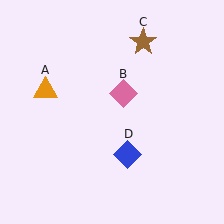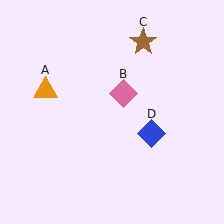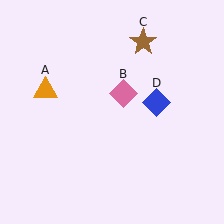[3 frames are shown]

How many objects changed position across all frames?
1 object changed position: blue diamond (object D).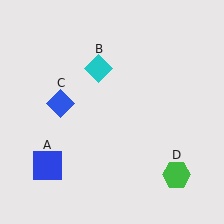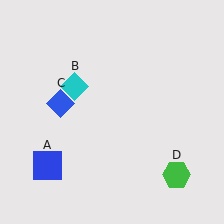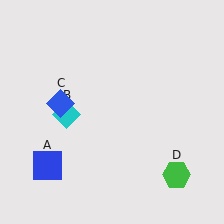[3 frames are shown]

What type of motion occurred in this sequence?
The cyan diamond (object B) rotated counterclockwise around the center of the scene.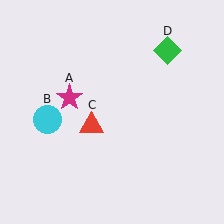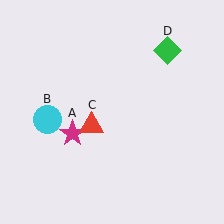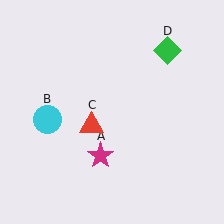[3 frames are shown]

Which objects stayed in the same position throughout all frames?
Cyan circle (object B) and red triangle (object C) and green diamond (object D) remained stationary.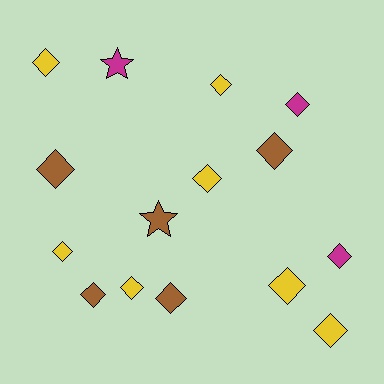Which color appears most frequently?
Yellow, with 7 objects.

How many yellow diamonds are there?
There are 7 yellow diamonds.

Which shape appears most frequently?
Diamond, with 13 objects.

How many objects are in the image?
There are 15 objects.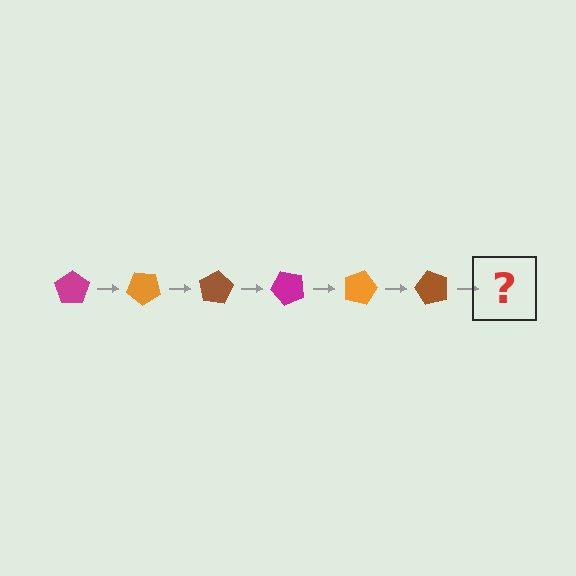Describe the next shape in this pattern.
It should be a magenta pentagon, rotated 240 degrees from the start.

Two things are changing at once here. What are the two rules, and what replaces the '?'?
The two rules are that it rotates 40 degrees each step and the color cycles through magenta, orange, and brown. The '?' should be a magenta pentagon, rotated 240 degrees from the start.